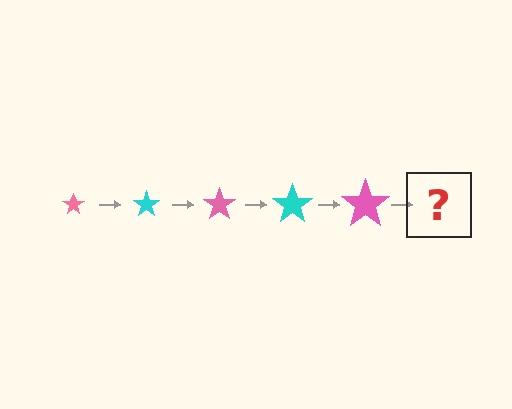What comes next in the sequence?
The next element should be a cyan star, larger than the previous one.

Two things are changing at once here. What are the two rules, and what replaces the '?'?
The two rules are that the star grows larger each step and the color cycles through pink and cyan. The '?' should be a cyan star, larger than the previous one.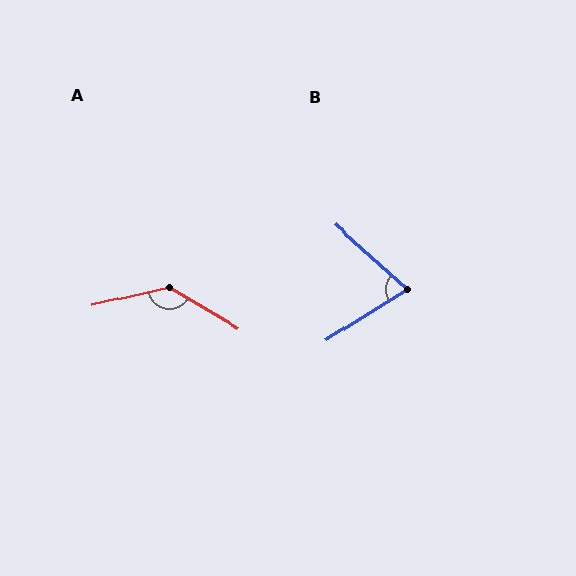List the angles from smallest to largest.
B (74°), A (137°).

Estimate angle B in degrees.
Approximately 74 degrees.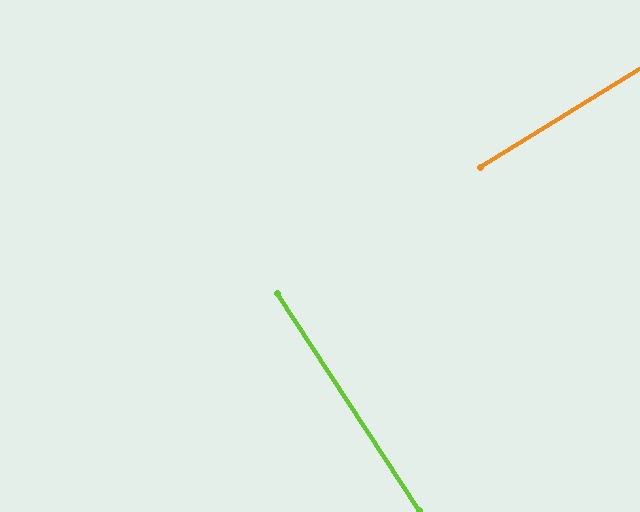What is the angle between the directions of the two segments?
Approximately 88 degrees.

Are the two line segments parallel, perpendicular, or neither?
Perpendicular — they meet at approximately 88°.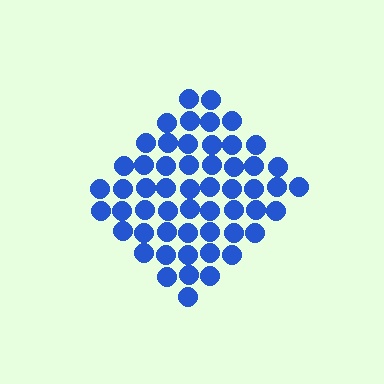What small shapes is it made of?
It is made of small circles.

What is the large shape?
The large shape is a diamond.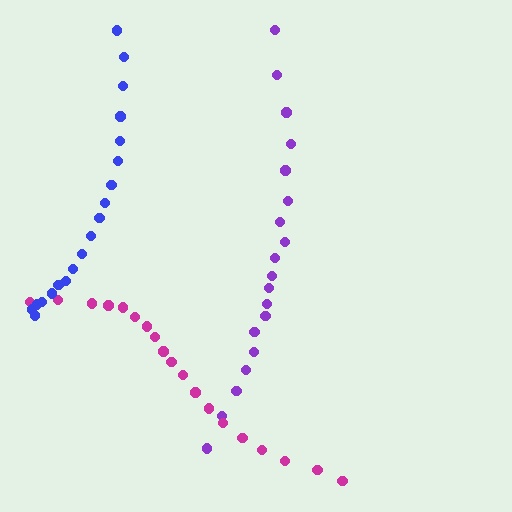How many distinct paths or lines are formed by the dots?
There are 3 distinct paths.